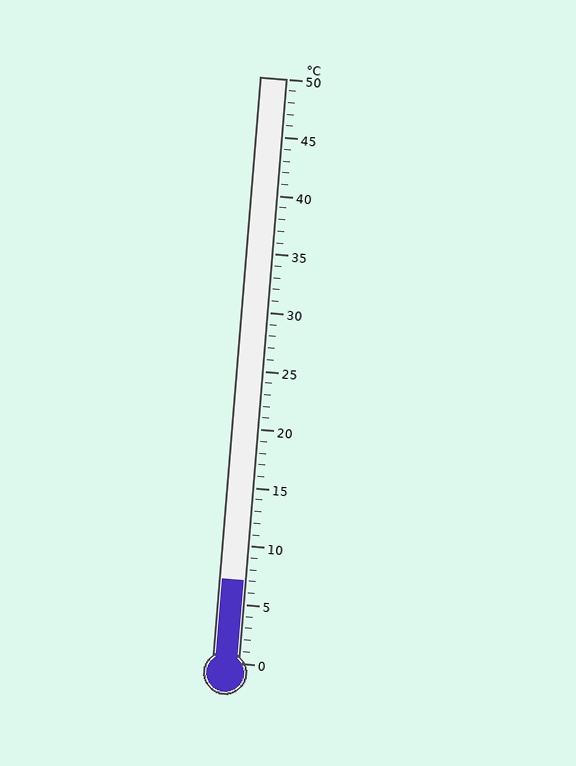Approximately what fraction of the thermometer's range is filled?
The thermometer is filled to approximately 15% of its range.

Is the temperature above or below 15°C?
The temperature is below 15°C.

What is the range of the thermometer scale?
The thermometer scale ranges from 0°C to 50°C.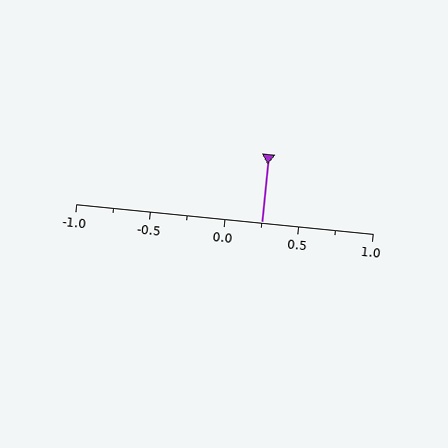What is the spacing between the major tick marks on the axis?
The major ticks are spaced 0.5 apart.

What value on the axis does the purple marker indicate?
The marker indicates approximately 0.25.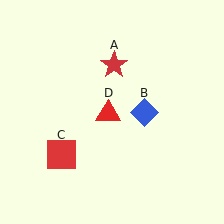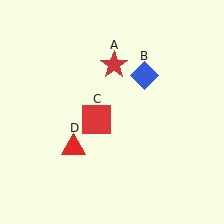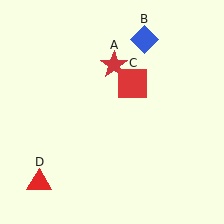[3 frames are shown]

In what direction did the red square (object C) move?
The red square (object C) moved up and to the right.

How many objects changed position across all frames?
3 objects changed position: blue diamond (object B), red square (object C), red triangle (object D).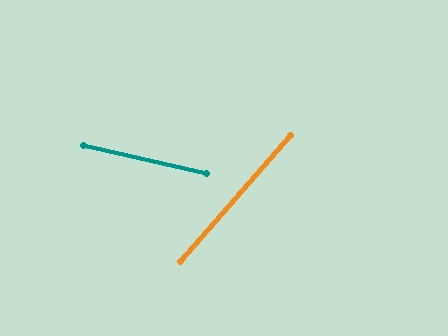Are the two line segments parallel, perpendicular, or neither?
Neither parallel nor perpendicular — they differ by about 62°.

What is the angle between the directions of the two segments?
Approximately 62 degrees.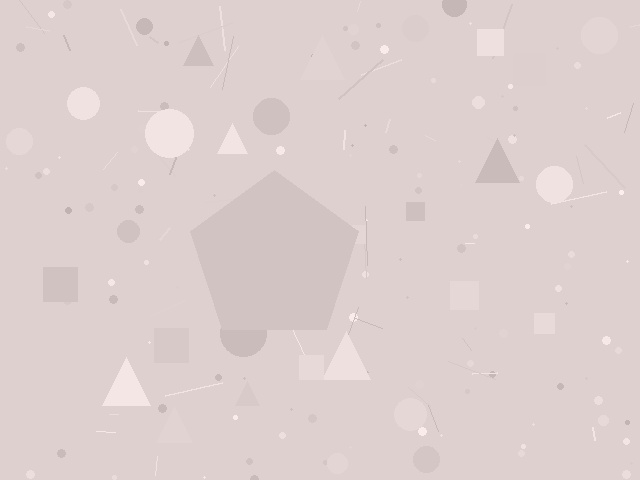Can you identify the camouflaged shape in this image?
The camouflaged shape is a pentagon.